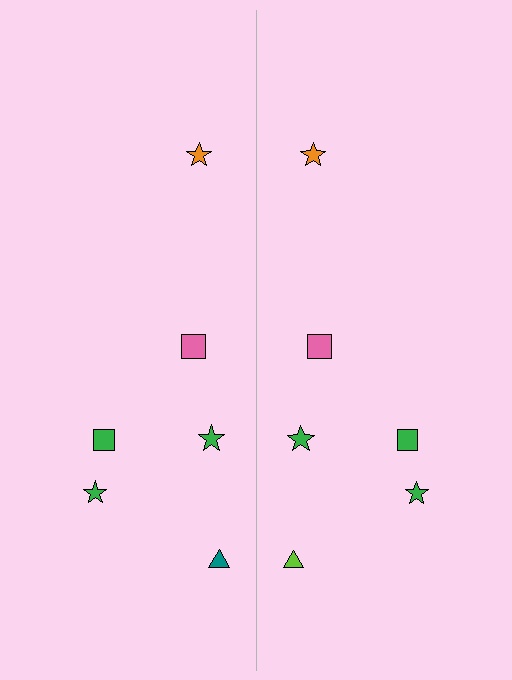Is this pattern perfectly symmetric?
No, the pattern is not perfectly symmetric. The lime triangle on the right side breaks the symmetry — its mirror counterpart is teal.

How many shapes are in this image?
There are 12 shapes in this image.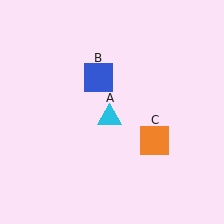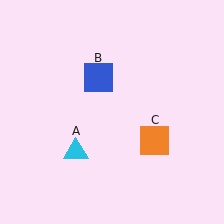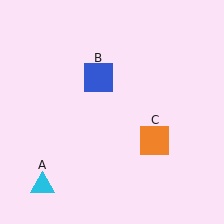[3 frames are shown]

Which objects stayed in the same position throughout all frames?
Blue square (object B) and orange square (object C) remained stationary.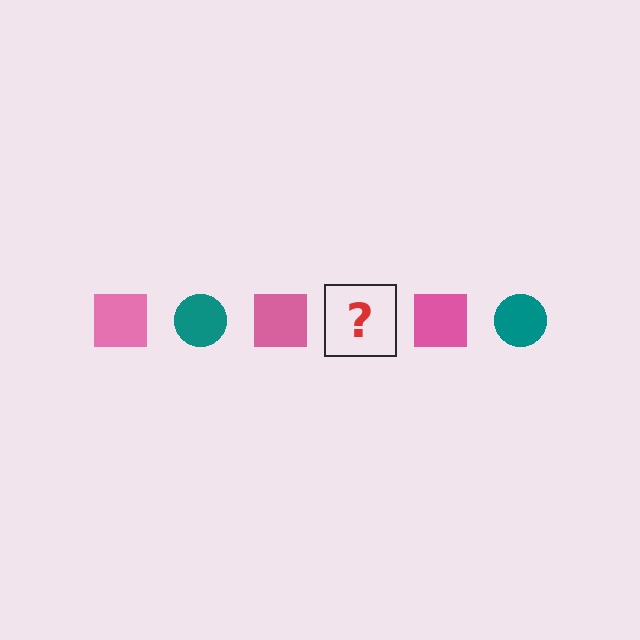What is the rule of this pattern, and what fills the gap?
The rule is that the pattern alternates between pink square and teal circle. The gap should be filled with a teal circle.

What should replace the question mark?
The question mark should be replaced with a teal circle.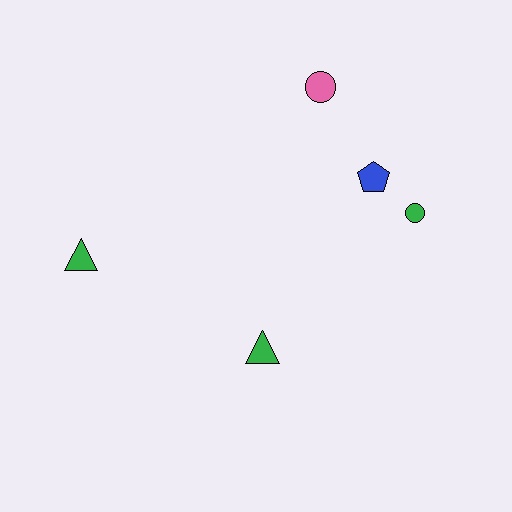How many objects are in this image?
There are 5 objects.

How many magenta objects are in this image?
There are no magenta objects.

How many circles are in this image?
There are 2 circles.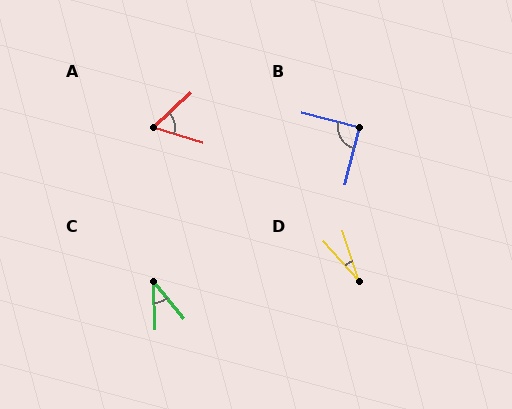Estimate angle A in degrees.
Approximately 60 degrees.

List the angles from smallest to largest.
D (24°), C (38°), A (60°), B (90°).